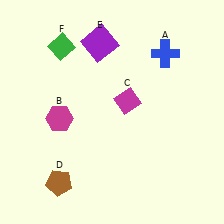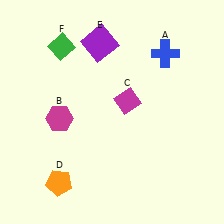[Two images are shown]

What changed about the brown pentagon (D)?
In Image 1, D is brown. In Image 2, it changed to orange.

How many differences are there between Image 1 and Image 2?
There is 1 difference between the two images.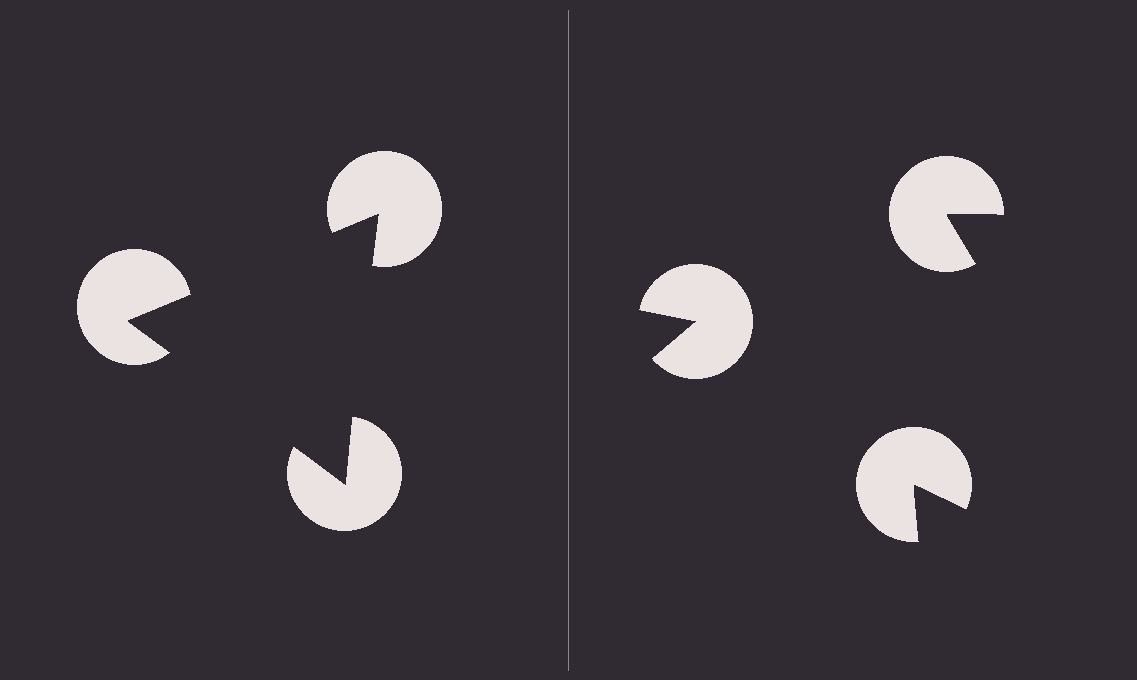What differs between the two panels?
The pac-man discs are positioned identically on both sides; only the wedge orientations differ. On the left they align to a triangle; on the right they are misaligned.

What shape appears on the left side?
An illusory triangle.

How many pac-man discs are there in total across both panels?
6 — 3 on each side.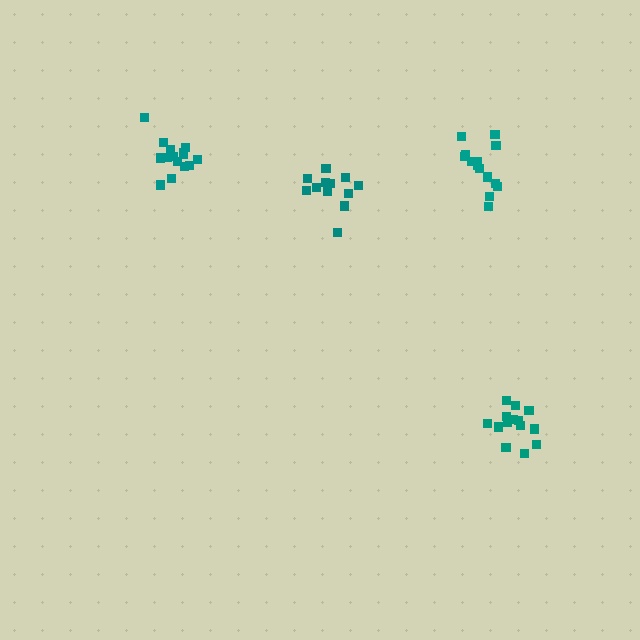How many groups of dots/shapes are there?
There are 4 groups.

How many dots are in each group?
Group 1: 15 dots, Group 2: 15 dots, Group 3: 15 dots, Group 4: 12 dots (57 total).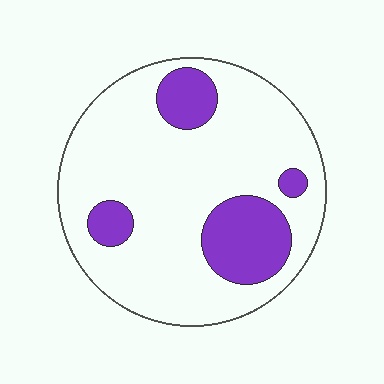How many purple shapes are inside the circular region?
4.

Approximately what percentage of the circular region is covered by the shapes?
Approximately 20%.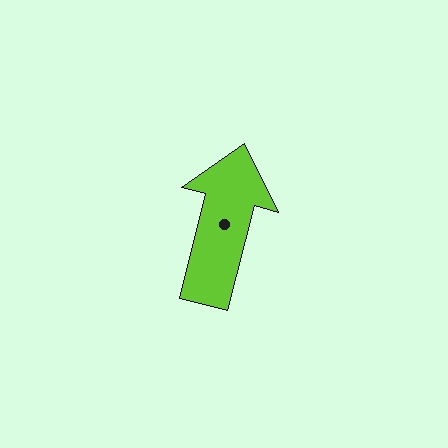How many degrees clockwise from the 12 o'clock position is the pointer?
Approximately 14 degrees.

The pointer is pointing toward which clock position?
Roughly 12 o'clock.